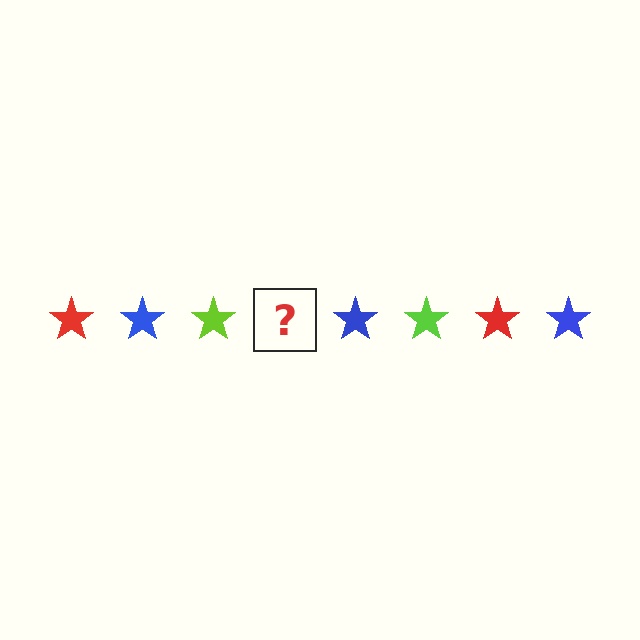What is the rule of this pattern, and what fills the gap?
The rule is that the pattern cycles through red, blue, lime stars. The gap should be filled with a red star.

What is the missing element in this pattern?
The missing element is a red star.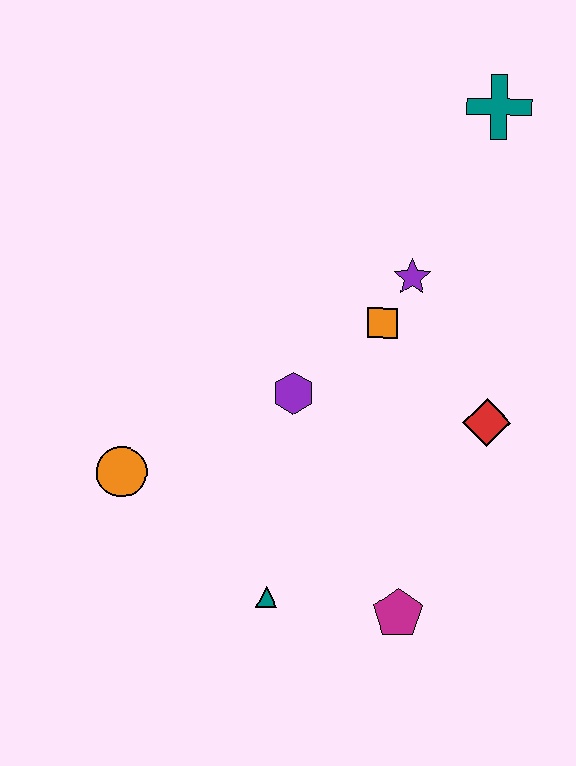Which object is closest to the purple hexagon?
The orange square is closest to the purple hexagon.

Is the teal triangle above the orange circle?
No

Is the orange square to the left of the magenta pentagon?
Yes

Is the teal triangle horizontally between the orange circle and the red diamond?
Yes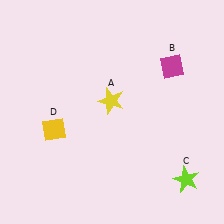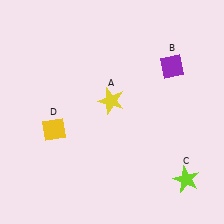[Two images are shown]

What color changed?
The diamond (B) changed from magenta in Image 1 to purple in Image 2.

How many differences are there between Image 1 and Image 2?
There is 1 difference between the two images.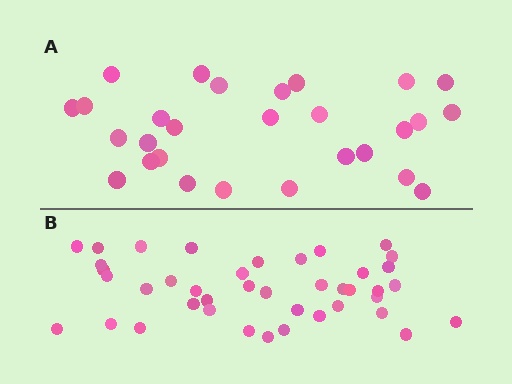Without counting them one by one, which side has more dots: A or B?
Region B (the bottom region) has more dots.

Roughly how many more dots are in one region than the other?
Region B has approximately 15 more dots than region A.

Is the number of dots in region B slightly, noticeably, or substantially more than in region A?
Region B has substantially more. The ratio is roughly 1.5 to 1.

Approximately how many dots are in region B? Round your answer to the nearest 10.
About 40 dots. (The exact count is 41, which rounds to 40.)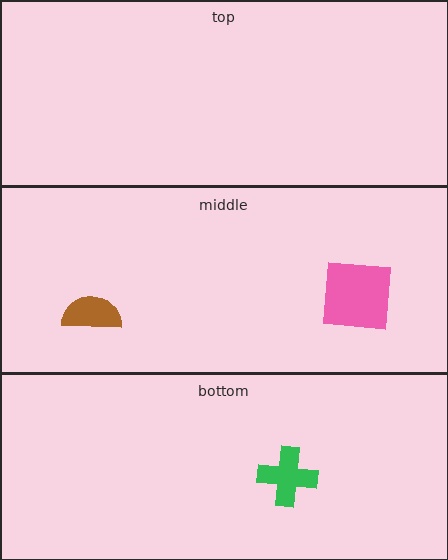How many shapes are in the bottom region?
1.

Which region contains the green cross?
The bottom region.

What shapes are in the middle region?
The brown semicircle, the pink square.